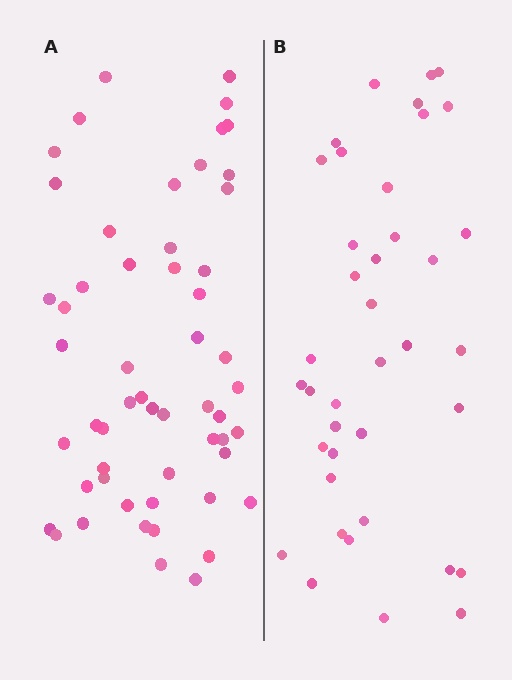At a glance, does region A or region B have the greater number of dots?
Region A (the left region) has more dots.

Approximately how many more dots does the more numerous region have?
Region A has approximately 15 more dots than region B.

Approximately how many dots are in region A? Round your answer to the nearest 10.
About 60 dots. (The exact count is 55, which rounds to 60.)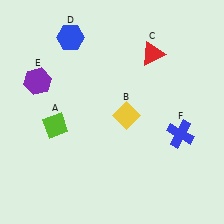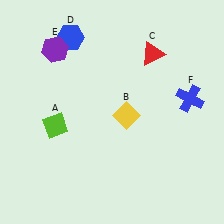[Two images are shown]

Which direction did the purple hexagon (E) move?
The purple hexagon (E) moved up.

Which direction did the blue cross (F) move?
The blue cross (F) moved up.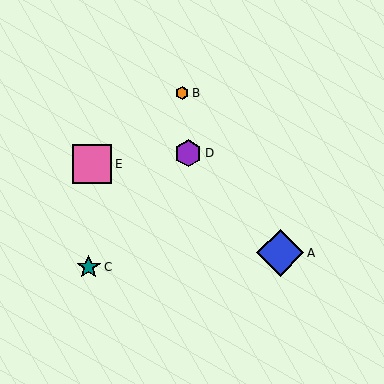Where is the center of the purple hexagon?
The center of the purple hexagon is at (188, 153).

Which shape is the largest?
The blue diamond (labeled A) is the largest.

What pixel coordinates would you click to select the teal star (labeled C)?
Click at (89, 267) to select the teal star C.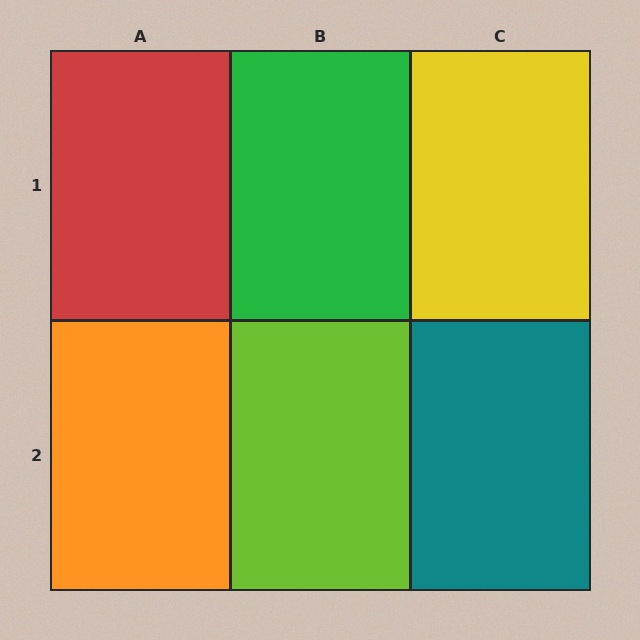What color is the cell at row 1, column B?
Green.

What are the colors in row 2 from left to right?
Orange, lime, teal.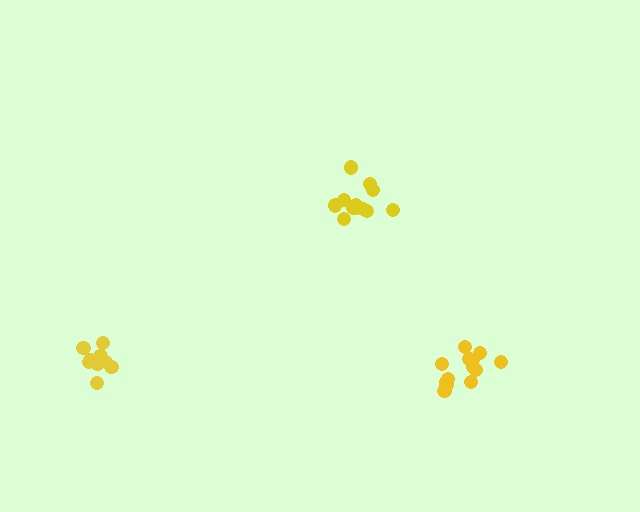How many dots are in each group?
Group 1: 13 dots, Group 2: 12 dots, Group 3: 10 dots (35 total).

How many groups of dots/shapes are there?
There are 3 groups.